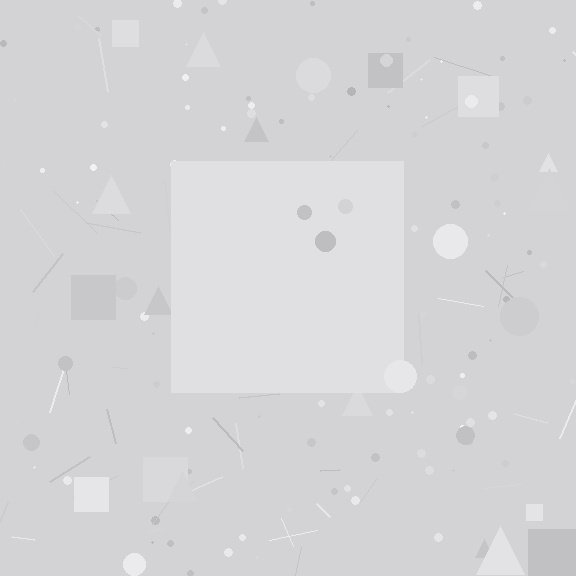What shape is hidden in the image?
A square is hidden in the image.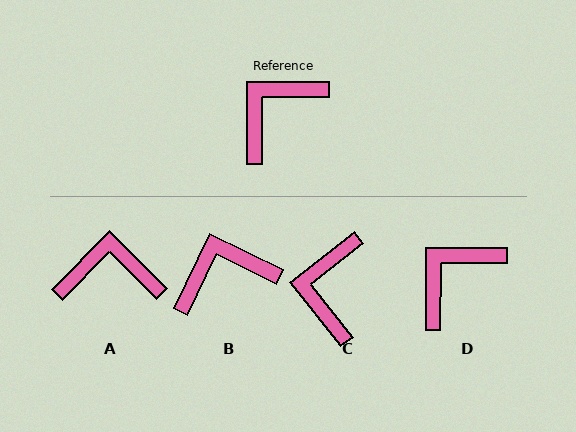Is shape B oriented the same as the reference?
No, it is off by about 26 degrees.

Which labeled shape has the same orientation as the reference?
D.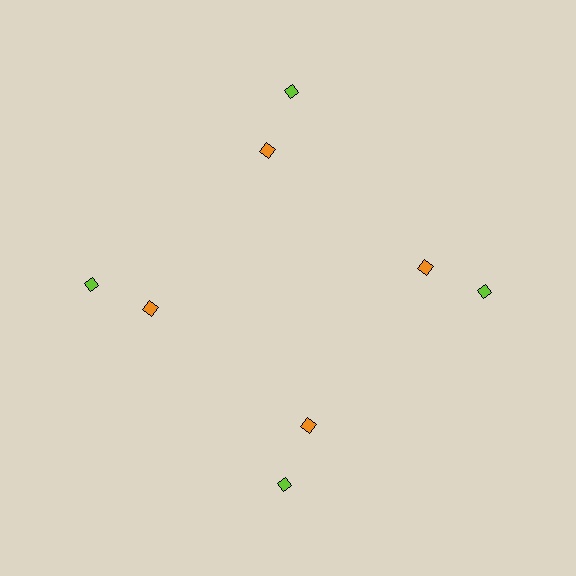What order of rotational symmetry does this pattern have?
This pattern has 4-fold rotational symmetry.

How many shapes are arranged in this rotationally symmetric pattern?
There are 8 shapes, arranged in 4 groups of 2.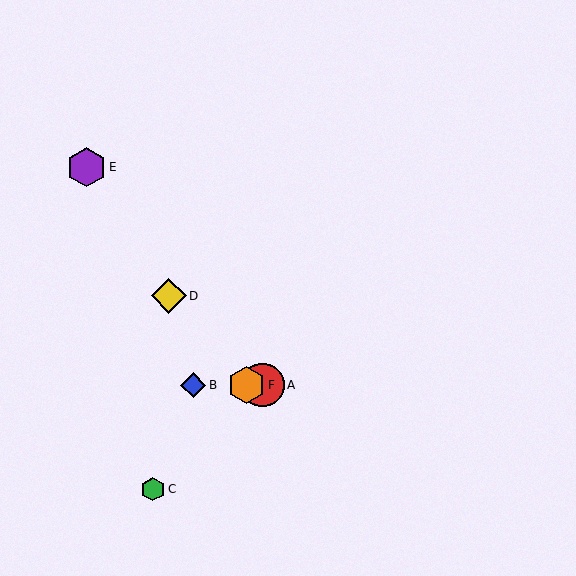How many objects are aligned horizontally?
3 objects (A, B, F) are aligned horizontally.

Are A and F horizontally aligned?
Yes, both are at y≈385.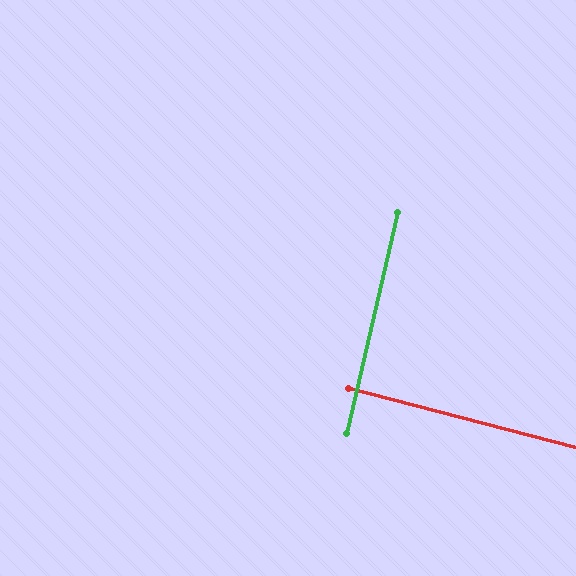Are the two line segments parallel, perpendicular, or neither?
Perpendicular — they meet at approximately 88°.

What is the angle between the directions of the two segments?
Approximately 88 degrees.